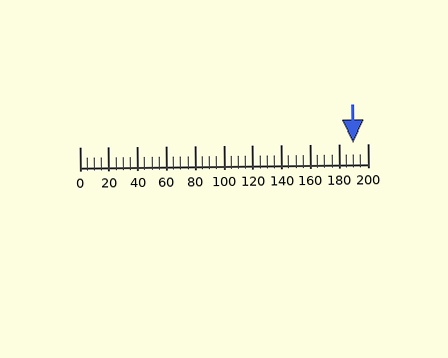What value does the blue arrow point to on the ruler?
The blue arrow points to approximately 190.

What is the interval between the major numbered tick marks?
The major tick marks are spaced 20 units apart.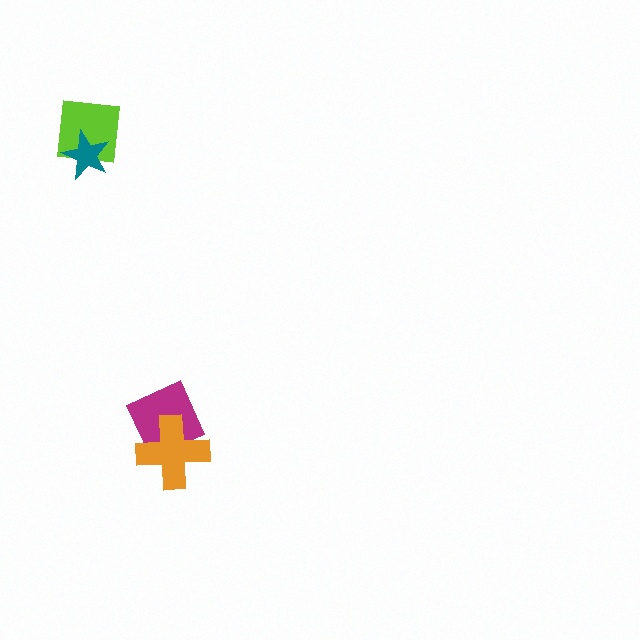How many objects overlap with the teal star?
1 object overlaps with the teal star.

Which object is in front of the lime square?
The teal star is in front of the lime square.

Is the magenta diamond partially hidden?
Yes, it is partially covered by another shape.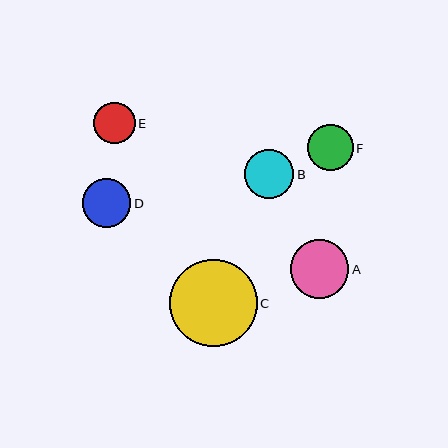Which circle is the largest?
Circle C is the largest with a size of approximately 88 pixels.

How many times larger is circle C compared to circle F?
Circle C is approximately 1.9 times the size of circle F.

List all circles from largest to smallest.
From largest to smallest: C, A, B, D, F, E.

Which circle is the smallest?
Circle E is the smallest with a size of approximately 41 pixels.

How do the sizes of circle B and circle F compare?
Circle B and circle F are approximately the same size.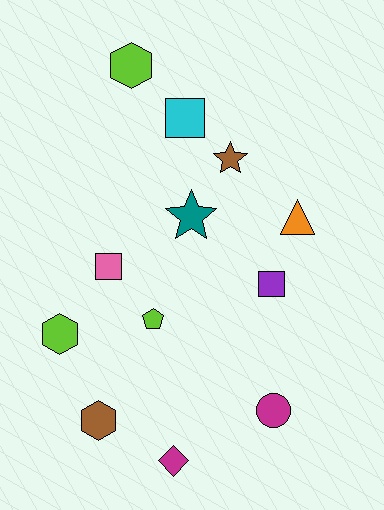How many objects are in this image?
There are 12 objects.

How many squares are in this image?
There are 3 squares.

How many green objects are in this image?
There are no green objects.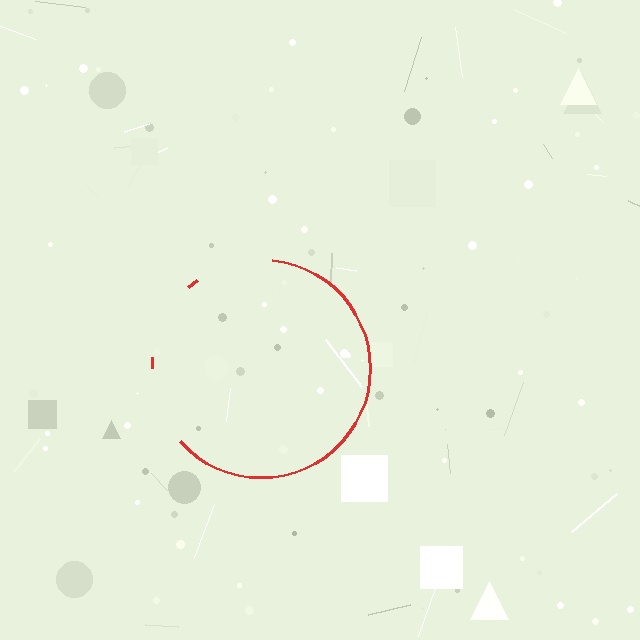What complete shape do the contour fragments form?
The contour fragments form a circle.